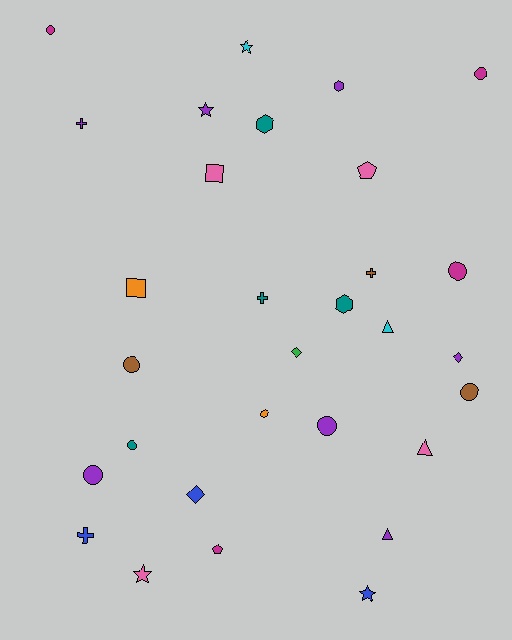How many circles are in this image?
There are 8 circles.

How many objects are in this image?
There are 30 objects.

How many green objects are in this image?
There is 1 green object.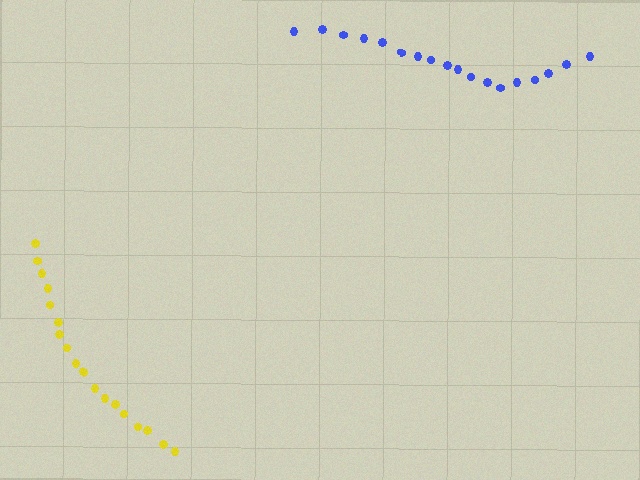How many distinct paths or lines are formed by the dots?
There are 2 distinct paths.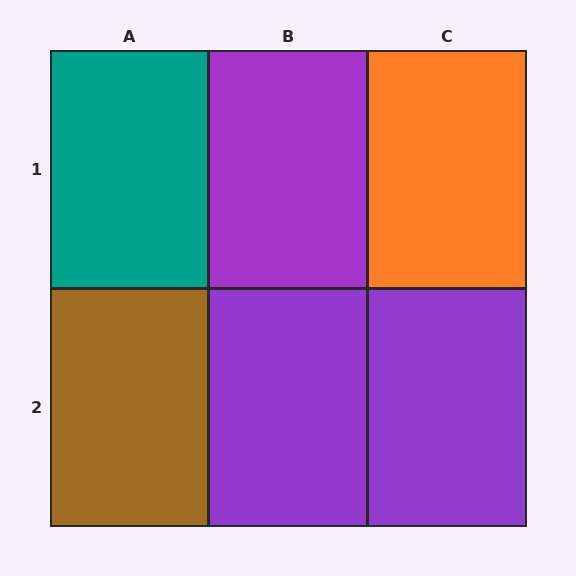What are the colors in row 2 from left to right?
Brown, purple, purple.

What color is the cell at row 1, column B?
Purple.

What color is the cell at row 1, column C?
Orange.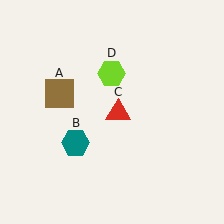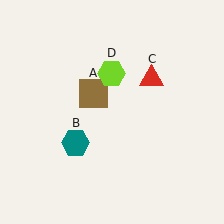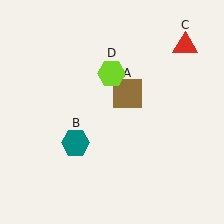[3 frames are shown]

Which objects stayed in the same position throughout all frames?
Teal hexagon (object B) and lime hexagon (object D) remained stationary.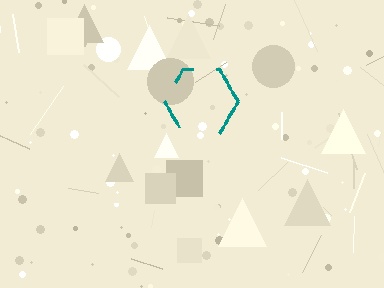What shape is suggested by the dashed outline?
The dashed outline suggests a hexagon.